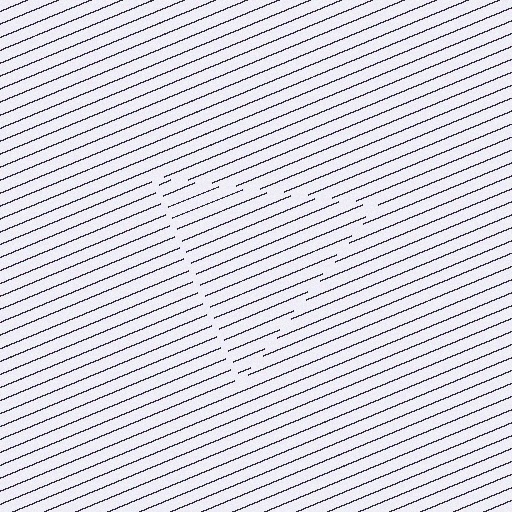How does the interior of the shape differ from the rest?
The interior of the shape contains the same grating, shifted by half a period — the contour is defined by the phase discontinuity where line-ends from the inner and outer gratings abut.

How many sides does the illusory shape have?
3 sides — the line-ends trace a triangle.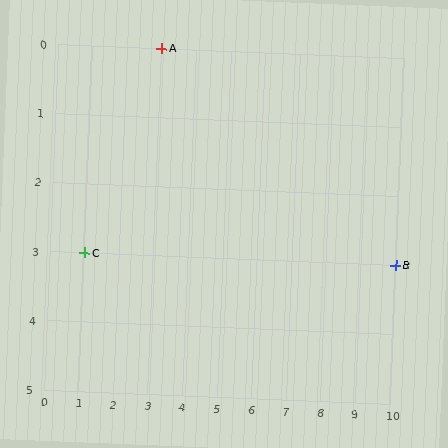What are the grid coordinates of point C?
Point C is at grid coordinates (1, 3).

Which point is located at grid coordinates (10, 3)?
Point B is at (10, 3).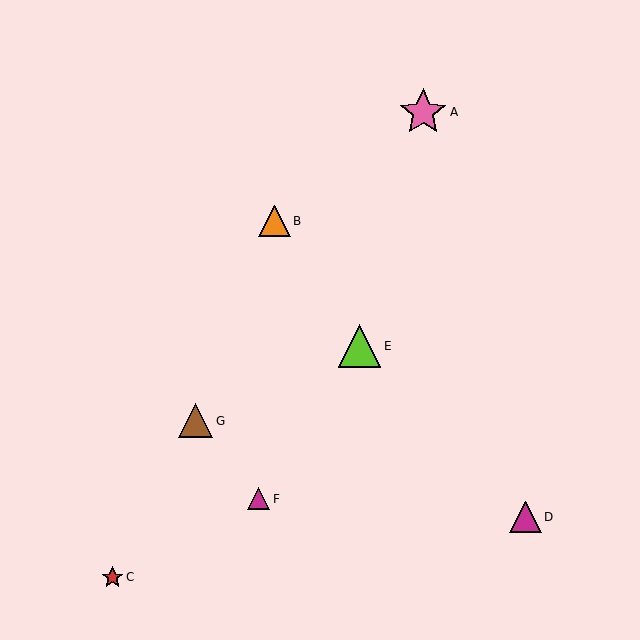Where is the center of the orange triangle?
The center of the orange triangle is at (275, 221).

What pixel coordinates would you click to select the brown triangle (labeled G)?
Click at (196, 421) to select the brown triangle G.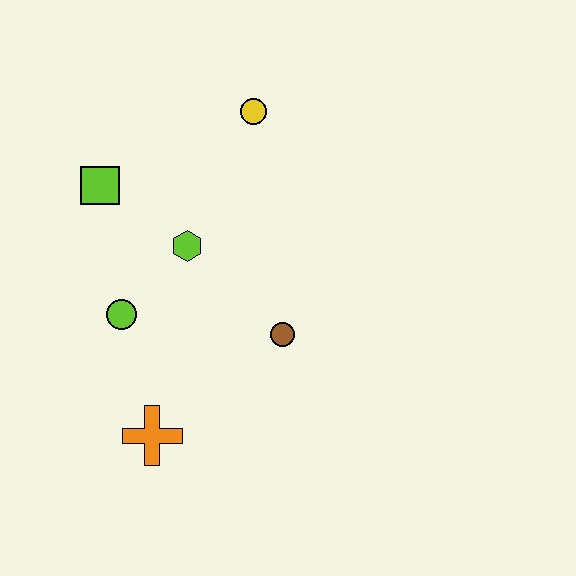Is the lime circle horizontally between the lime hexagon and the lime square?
Yes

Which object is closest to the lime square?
The lime hexagon is closest to the lime square.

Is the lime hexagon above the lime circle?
Yes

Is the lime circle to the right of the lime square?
Yes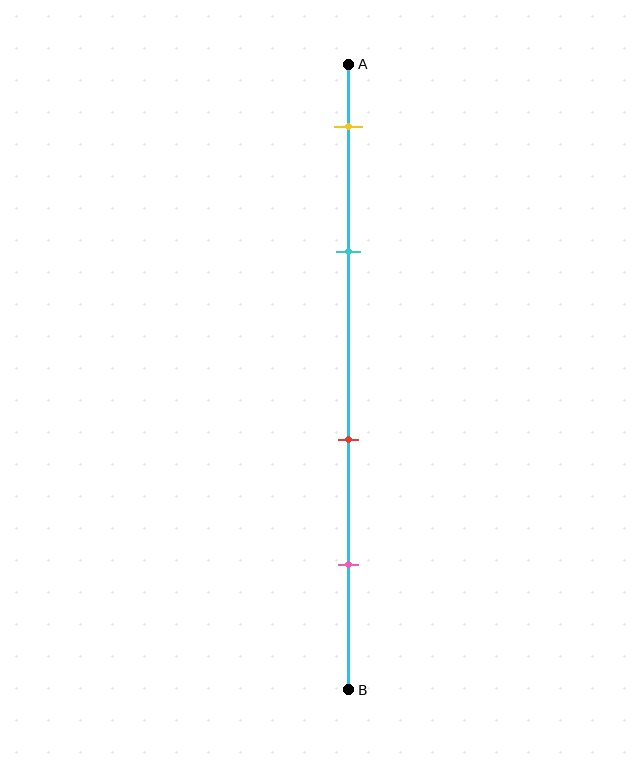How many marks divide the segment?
There are 4 marks dividing the segment.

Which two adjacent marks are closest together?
The yellow and cyan marks are the closest adjacent pair.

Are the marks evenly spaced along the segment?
No, the marks are not evenly spaced.